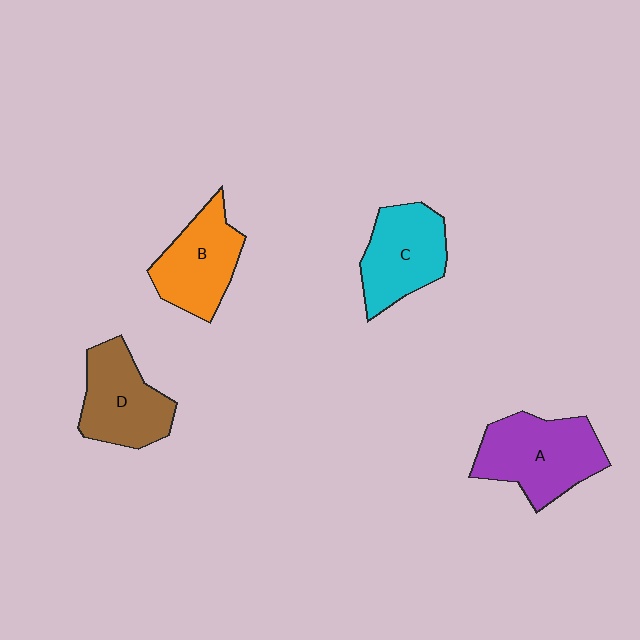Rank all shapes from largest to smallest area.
From largest to smallest: A (purple), D (brown), C (cyan), B (orange).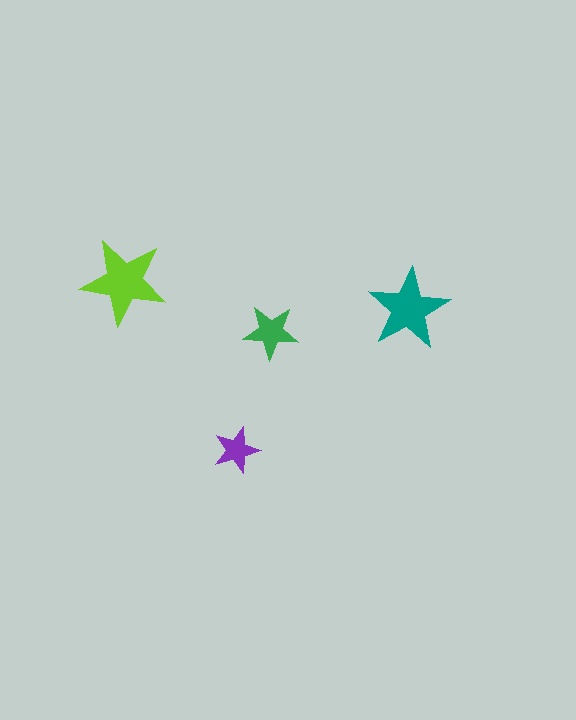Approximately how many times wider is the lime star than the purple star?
About 2 times wider.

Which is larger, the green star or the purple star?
The green one.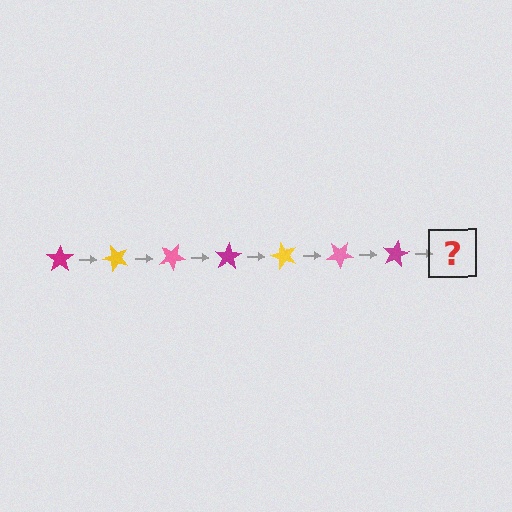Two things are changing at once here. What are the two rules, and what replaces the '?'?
The two rules are that it rotates 50 degrees each step and the color cycles through magenta, yellow, and pink. The '?' should be a yellow star, rotated 350 degrees from the start.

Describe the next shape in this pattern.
It should be a yellow star, rotated 350 degrees from the start.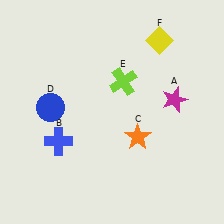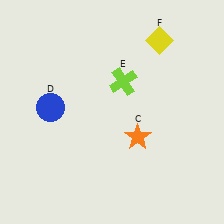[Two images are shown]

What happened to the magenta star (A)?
The magenta star (A) was removed in Image 2. It was in the top-right area of Image 1.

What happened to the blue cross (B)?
The blue cross (B) was removed in Image 2. It was in the bottom-left area of Image 1.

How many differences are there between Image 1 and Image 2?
There are 2 differences between the two images.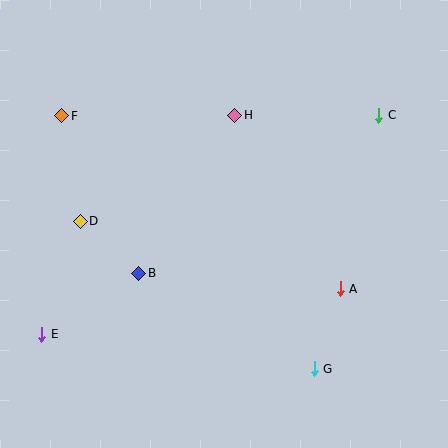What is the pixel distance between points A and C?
The distance between A and C is 178 pixels.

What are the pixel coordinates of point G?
Point G is at (314, 369).